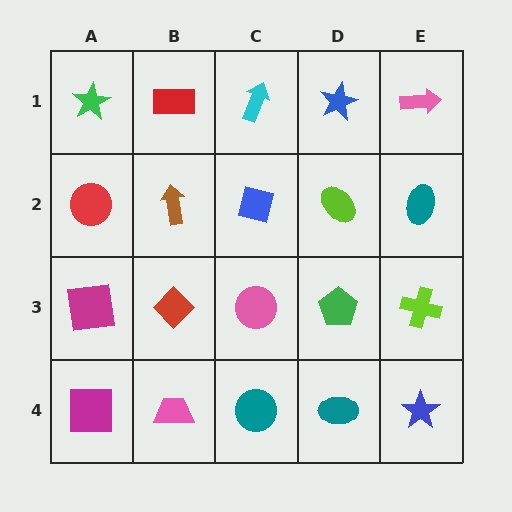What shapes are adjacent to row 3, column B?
A brown arrow (row 2, column B), a pink trapezoid (row 4, column B), a magenta square (row 3, column A), a pink circle (row 3, column C).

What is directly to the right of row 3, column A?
A red diamond.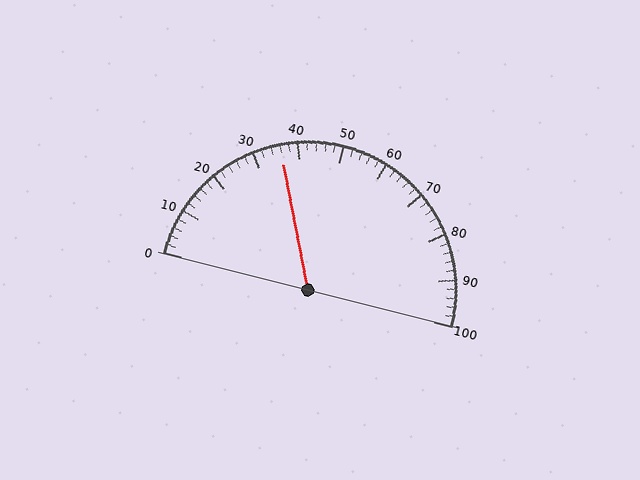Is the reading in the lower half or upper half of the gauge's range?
The reading is in the lower half of the range (0 to 100).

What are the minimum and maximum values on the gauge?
The gauge ranges from 0 to 100.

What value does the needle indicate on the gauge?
The needle indicates approximately 36.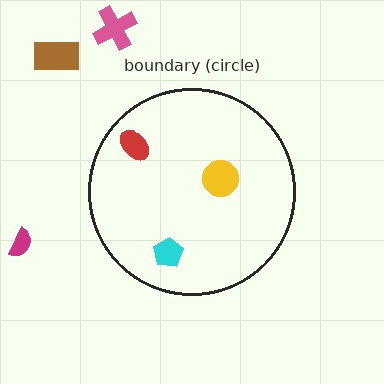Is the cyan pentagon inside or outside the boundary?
Inside.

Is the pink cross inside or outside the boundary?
Outside.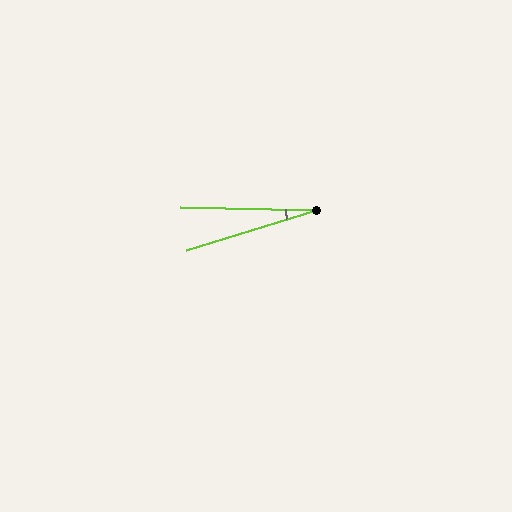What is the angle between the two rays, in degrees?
Approximately 18 degrees.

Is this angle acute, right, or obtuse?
It is acute.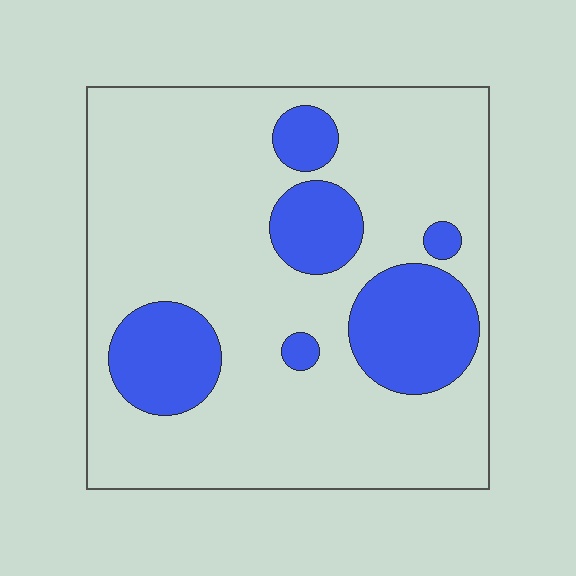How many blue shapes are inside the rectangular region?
6.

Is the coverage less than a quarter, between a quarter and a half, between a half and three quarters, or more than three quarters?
Less than a quarter.